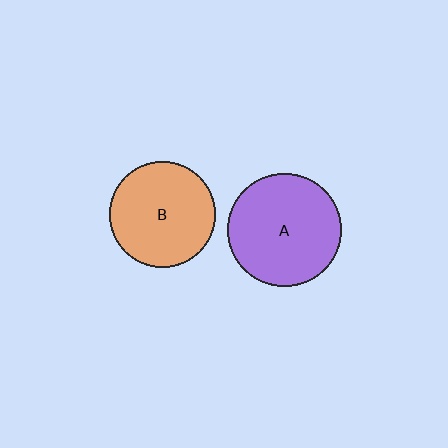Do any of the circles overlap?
No, none of the circles overlap.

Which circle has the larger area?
Circle A (purple).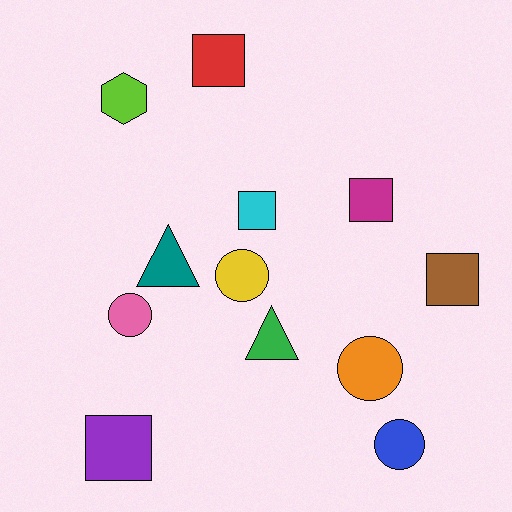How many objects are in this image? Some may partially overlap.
There are 12 objects.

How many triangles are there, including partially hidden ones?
There are 2 triangles.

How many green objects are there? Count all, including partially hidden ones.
There is 1 green object.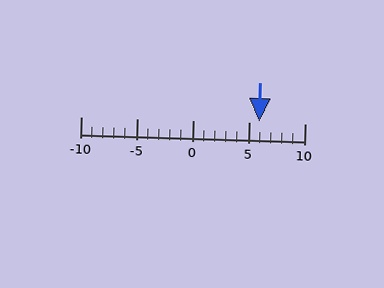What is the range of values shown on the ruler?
The ruler shows values from -10 to 10.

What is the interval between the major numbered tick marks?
The major tick marks are spaced 5 units apart.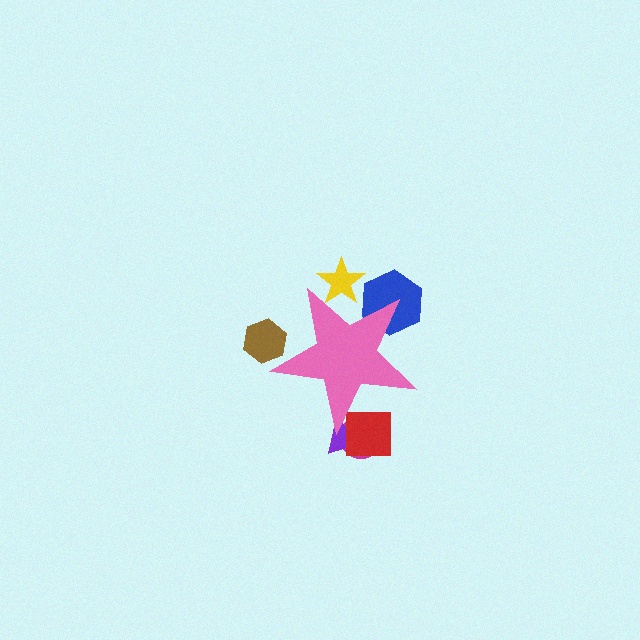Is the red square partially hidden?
Yes, the red square is partially hidden behind the pink star.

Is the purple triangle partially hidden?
Yes, the purple triangle is partially hidden behind the pink star.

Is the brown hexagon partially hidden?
Yes, the brown hexagon is partially hidden behind the pink star.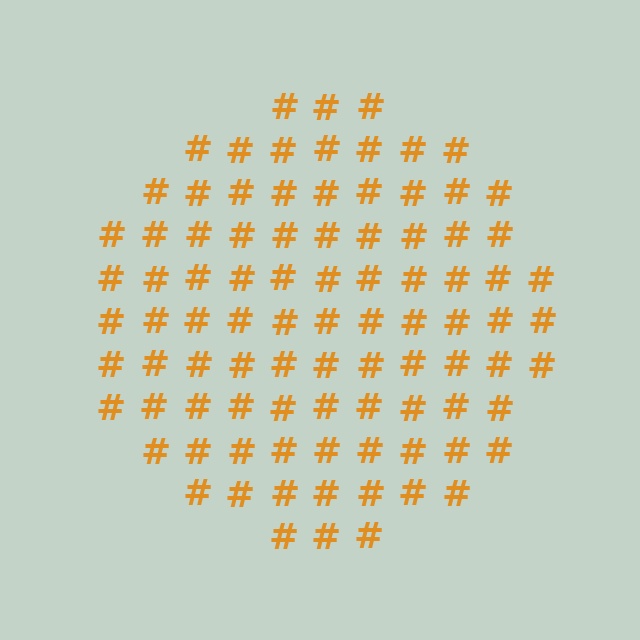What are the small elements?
The small elements are hash symbols.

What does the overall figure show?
The overall figure shows a circle.